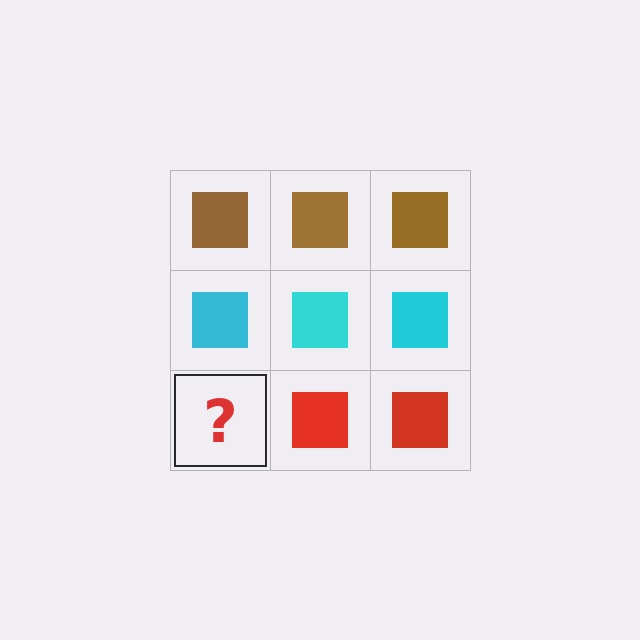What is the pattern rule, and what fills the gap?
The rule is that each row has a consistent color. The gap should be filled with a red square.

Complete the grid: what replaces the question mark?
The question mark should be replaced with a red square.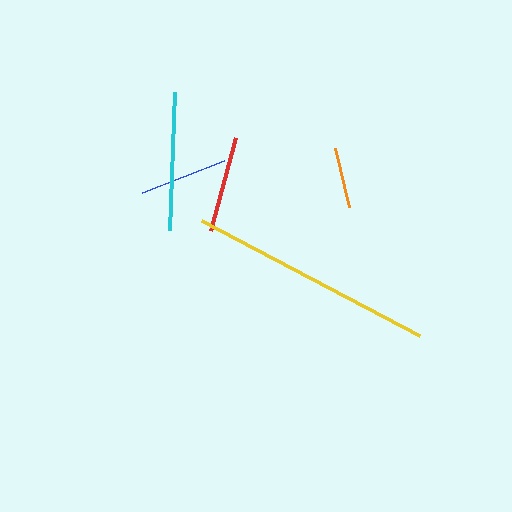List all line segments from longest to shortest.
From longest to shortest: yellow, cyan, red, blue, orange.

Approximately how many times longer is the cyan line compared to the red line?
The cyan line is approximately 1.4 times the length of the red line.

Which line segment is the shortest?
The orange line is the shortest at approximately 61 pixels.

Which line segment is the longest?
The yellow line is the longest at approximately 246 pixels.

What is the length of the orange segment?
The orange segment is approximately 61 pixels long.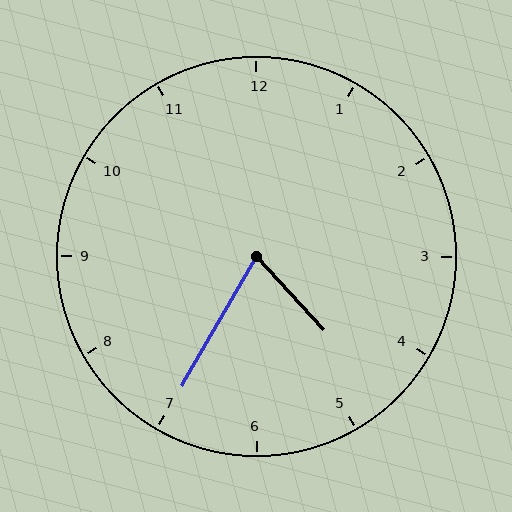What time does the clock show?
4:35.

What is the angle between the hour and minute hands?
Approximately 72 degrees.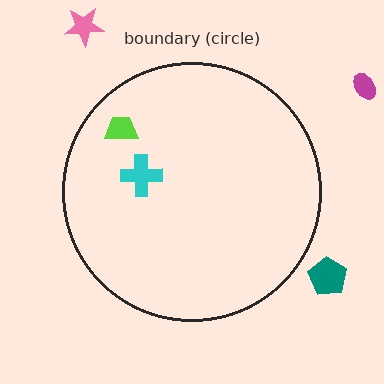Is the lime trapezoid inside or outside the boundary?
Inside.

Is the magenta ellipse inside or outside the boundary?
Outside.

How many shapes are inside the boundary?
2 inside, 3 outside.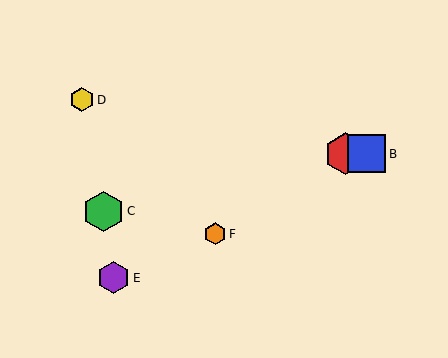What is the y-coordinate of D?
Object D is at y≈100.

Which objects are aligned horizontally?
Objects A, B are aligned horizontally.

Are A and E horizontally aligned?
No, A is at y≈154 and E is at y≈278.